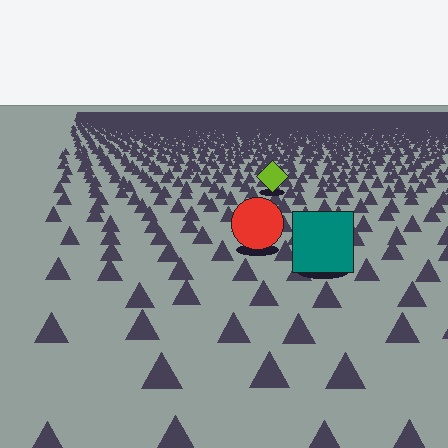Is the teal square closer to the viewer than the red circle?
Yes. The teal square is closer — you can tell from the texture gradient: the ground texture is coarser near it.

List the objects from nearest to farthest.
From nearest to farthest: the teal square, the red circle, the lime diamond.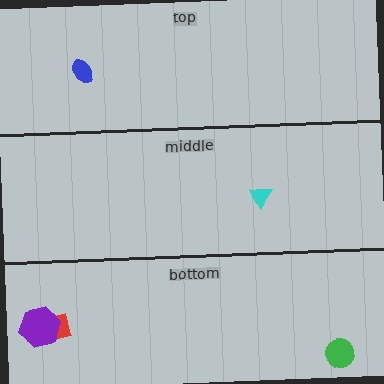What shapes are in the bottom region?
The red rectangle, the purple hexagon, the green circle.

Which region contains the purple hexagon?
The bottom region.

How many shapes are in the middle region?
1.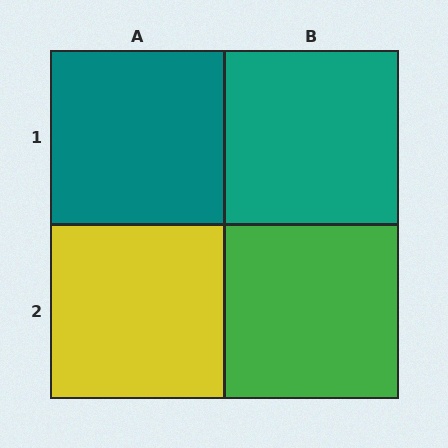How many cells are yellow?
1 cell is yellow.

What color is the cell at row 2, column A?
Yellow.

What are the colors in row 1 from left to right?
Teal, teal.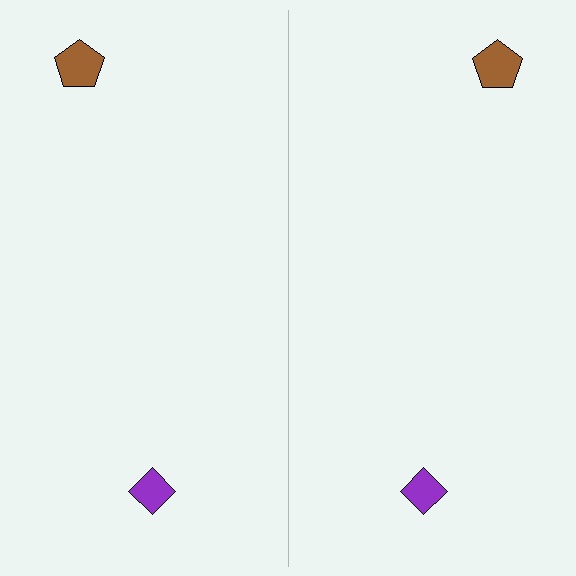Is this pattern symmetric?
Yes, this pattern has bilateral (reflection) symmetry.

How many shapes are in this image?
There are 4 shapes in this image.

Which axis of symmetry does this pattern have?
The pattern has a vertical axis of symmetry running through the center of the image.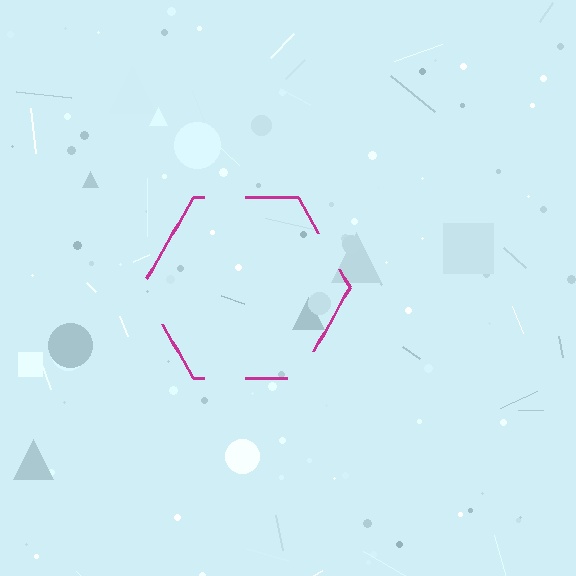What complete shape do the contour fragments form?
The contour fragments form a hexagon.